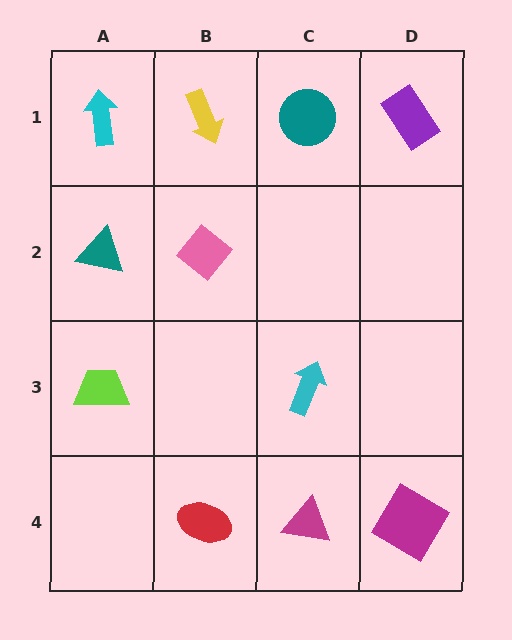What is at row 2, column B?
A pink diamond.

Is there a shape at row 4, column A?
No, that cell is empty.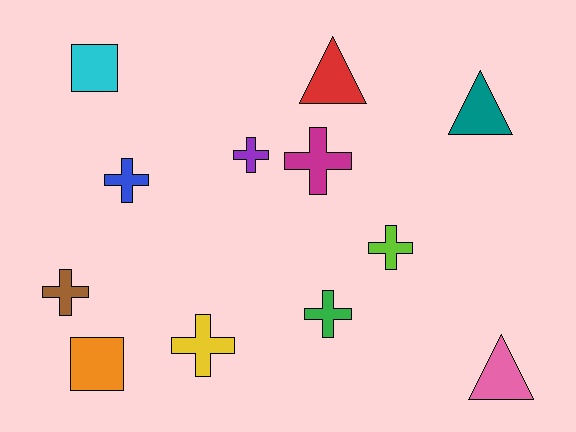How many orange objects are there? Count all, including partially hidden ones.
There is 1 orange object.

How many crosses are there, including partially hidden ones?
There are 7 crosses.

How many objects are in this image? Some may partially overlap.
There are 12 objects.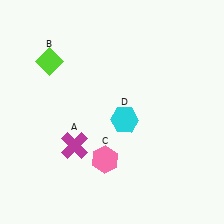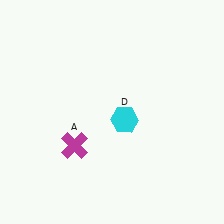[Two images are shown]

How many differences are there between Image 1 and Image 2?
There are 2 differences between the two images.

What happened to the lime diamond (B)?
The lime diamond (B) was removed in Image 2. It was in the top-left area of Image 1.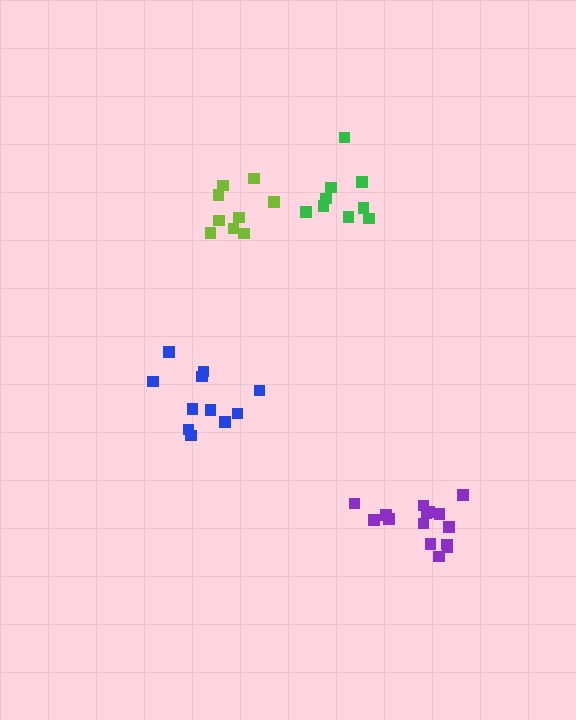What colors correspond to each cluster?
The clusters are colored: green, lime, blue, purple.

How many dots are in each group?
Group 1: 9 dots, Group 2: 9 dots, Group 3: 11 dots, Group 4: 15 dots (44 total).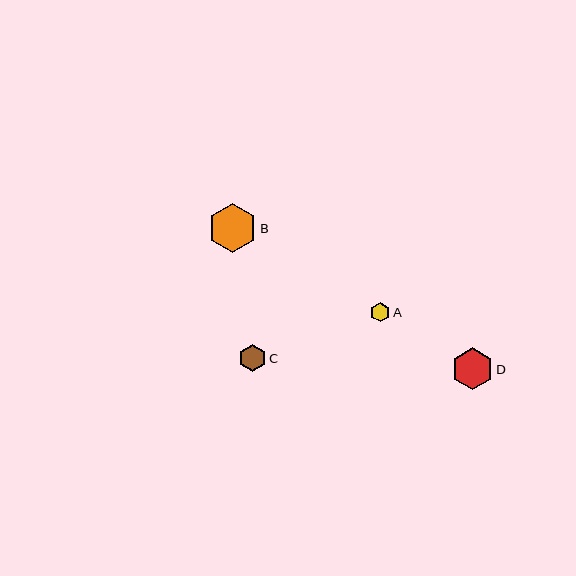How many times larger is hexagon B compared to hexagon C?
Hexagon B is approximately 1.8 times the size of hexagon C.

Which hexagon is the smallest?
Hexagon A is the smallest with a size of approximately 19 pixels.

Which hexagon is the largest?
Hexagon B is the largest with a size of approximately 49 pixels.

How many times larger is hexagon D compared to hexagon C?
Hexagon D is approximately 1.6 times the size of hexagon C.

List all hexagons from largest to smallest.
From largest to smallest: B, D, C, A.